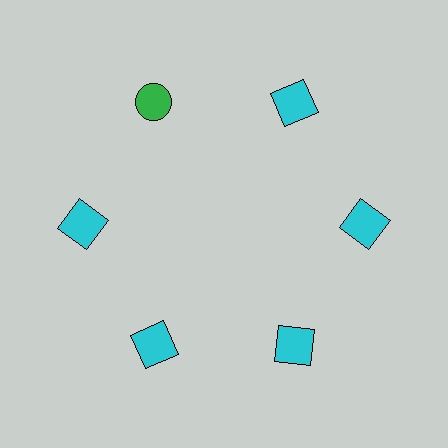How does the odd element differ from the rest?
It differs in both color (green instead of cyan) and shape (circle instead of square).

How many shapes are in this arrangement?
There are 6 shapes arranged in a ring pattern.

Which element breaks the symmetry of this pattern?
The green circle at roughly the 11 o'clock position breaks the symmetry. All other shapes are cyan squares.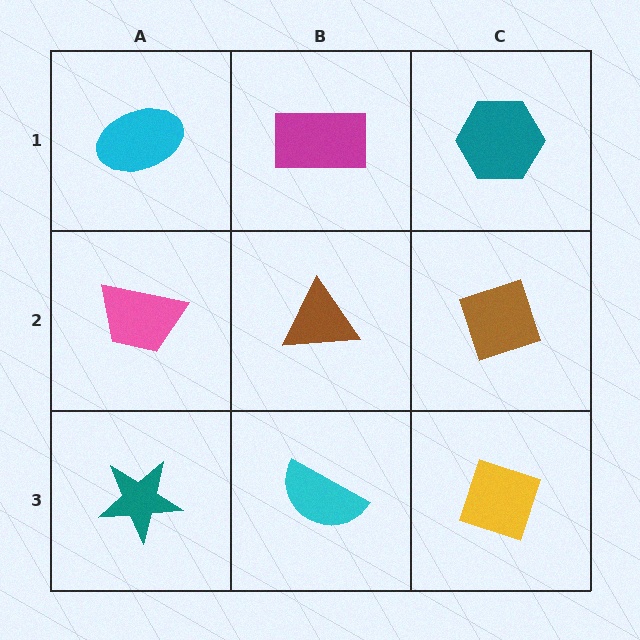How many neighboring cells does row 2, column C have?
3.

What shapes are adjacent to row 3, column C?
A brown diamond (row 2, column C), a cyan semicircle (row 3, column B).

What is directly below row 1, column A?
A pink trapezoid.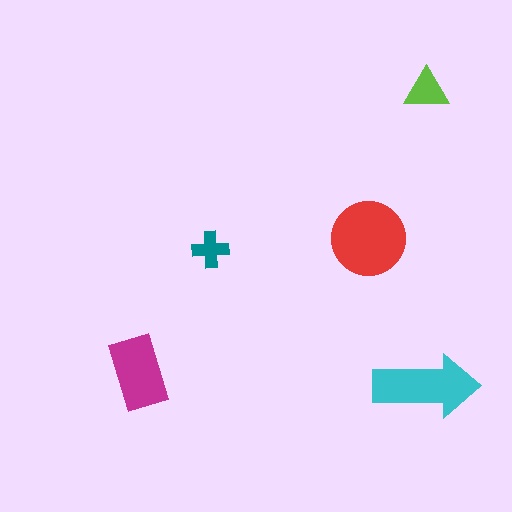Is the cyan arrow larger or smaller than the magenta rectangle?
Larger.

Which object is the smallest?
The teal cross.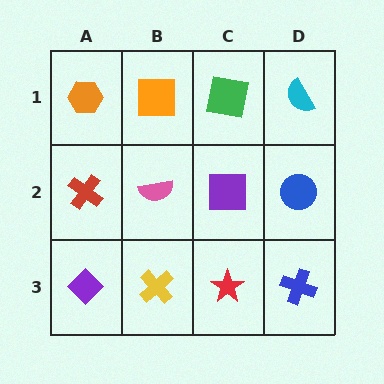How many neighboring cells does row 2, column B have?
4.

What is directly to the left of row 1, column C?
An orange square.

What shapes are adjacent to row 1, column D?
A blue circle (row 2, column D), a green square (row 1, column C).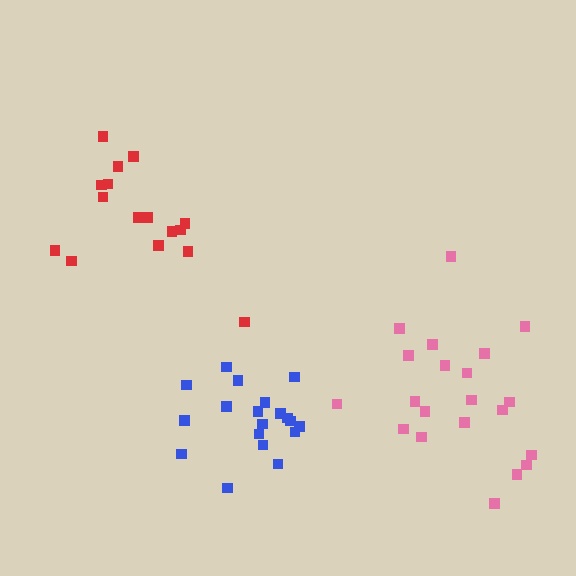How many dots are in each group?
Group 1: 19 dots, Group 2: 21 dots, Group 3: 16 dots (56 total).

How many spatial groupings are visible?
There are 3 spatial groupings.